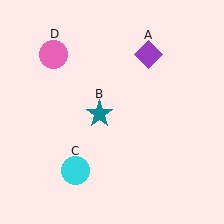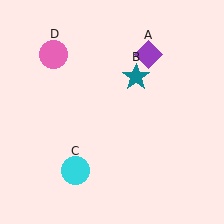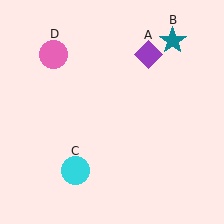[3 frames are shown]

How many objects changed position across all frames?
1 object changed position: teal star (object B).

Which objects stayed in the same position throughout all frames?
Purple diamond (object A) and cyan circle (object C) and pink circle (object D) remained stationary.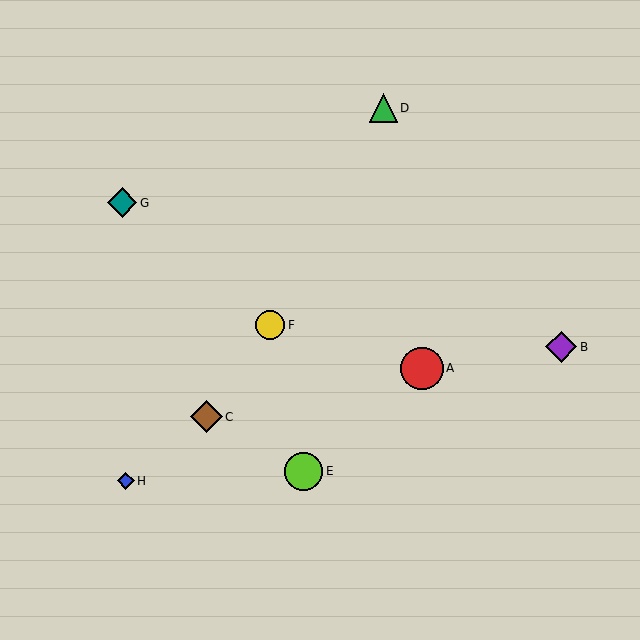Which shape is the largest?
The red circle (labeled A) is the largest.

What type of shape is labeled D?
Shape D is a green triangle.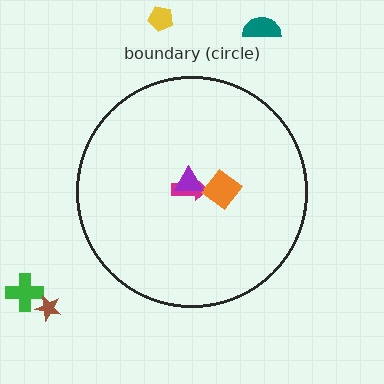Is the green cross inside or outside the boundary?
Outside.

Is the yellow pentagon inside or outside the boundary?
Outside.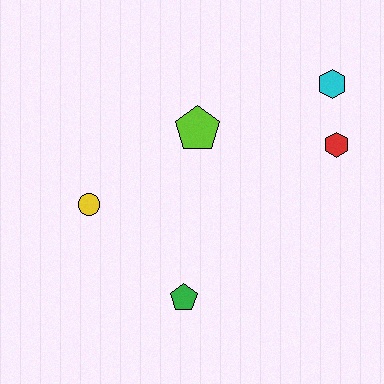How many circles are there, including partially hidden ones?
There is 1 circle.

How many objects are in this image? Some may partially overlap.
There are 5 objects.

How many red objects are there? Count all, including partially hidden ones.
There is 1 red object.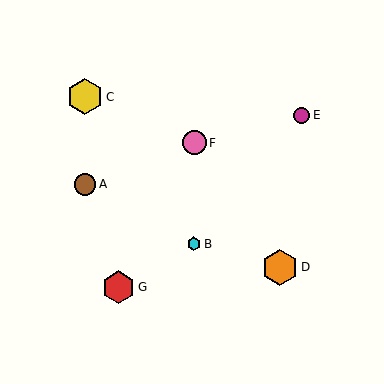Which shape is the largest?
The yellow hexagon (labeled C) is the largest.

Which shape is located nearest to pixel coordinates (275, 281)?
The orange hexagon (labeled D) at (280, 267) is nearest to that location.